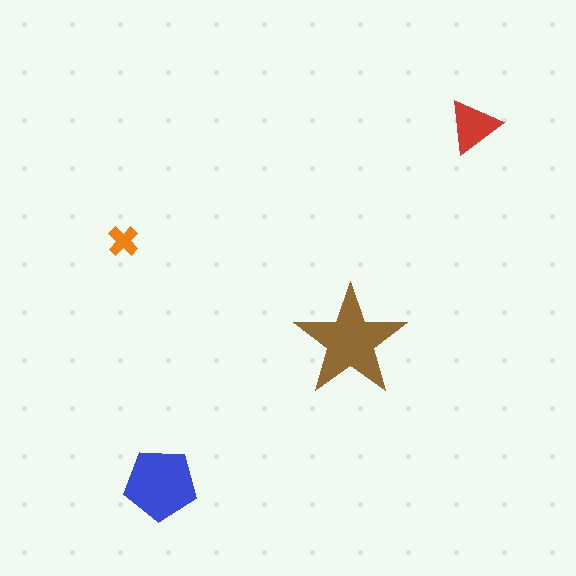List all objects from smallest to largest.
The orange cross, the red triangle, the blue pentagon, the brown star.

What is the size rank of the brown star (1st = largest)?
1st.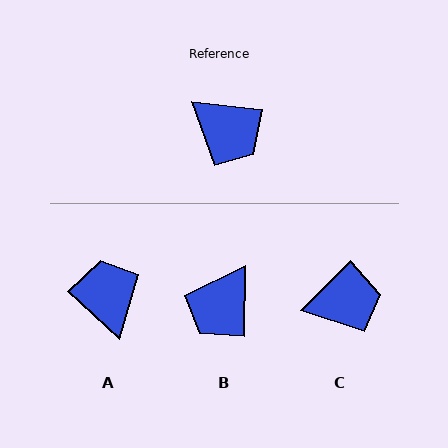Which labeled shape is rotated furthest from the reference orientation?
A, about 144 degrees away.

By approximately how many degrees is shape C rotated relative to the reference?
Approximately 52 degrees counter-clockwise.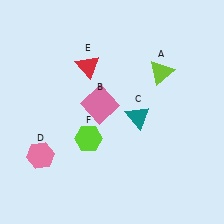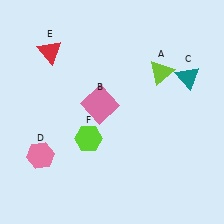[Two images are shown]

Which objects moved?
The objects that moved are: the teal triangle (C), the red triangle (E).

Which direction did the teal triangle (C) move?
The teal triangle (C) moved right.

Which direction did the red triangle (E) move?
The red triangle (E) moved left.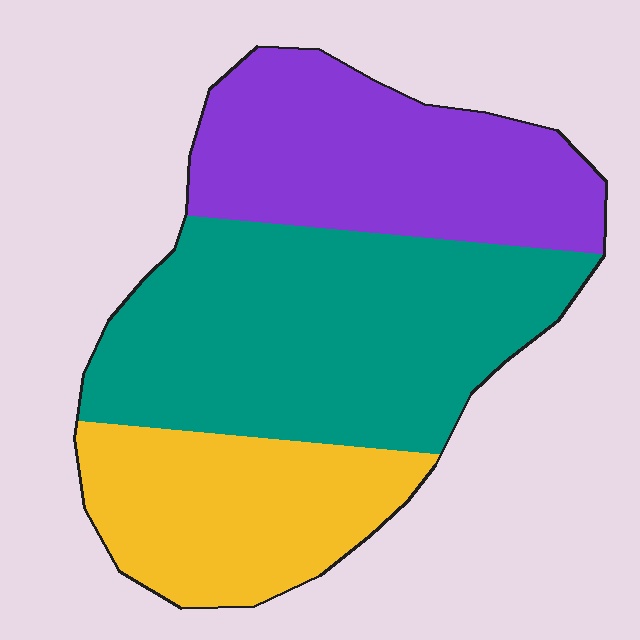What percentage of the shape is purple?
Purple covers about 30% of the shape.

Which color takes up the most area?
Teal, at roughly 45%.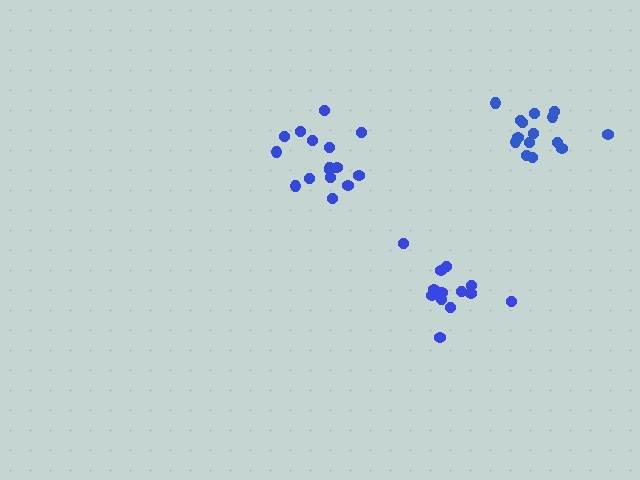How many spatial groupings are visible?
There are 3 spatial groupings.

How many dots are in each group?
Group 1: 16 dots, Group 2: 13 dots, Group 3: 15 dots (44 total).